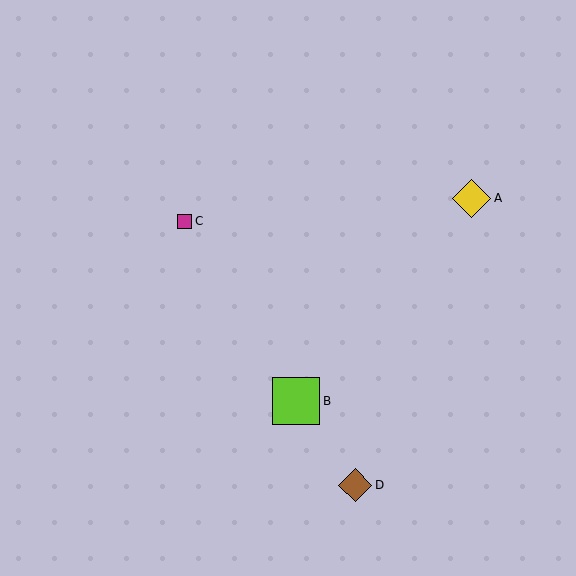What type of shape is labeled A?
Shape A is a yellow diamond.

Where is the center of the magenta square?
The center of the magenta square is at (185, 221).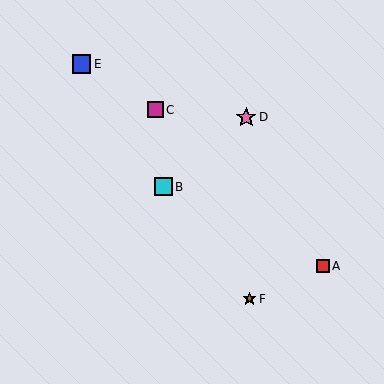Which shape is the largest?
The pink star (labeled D) is the largest.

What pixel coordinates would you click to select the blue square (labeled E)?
Click at (82, 64) to select the blue square E.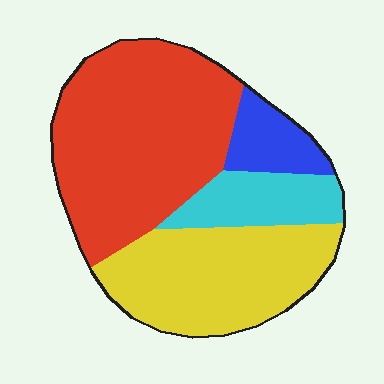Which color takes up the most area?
Red, at roughly 45%.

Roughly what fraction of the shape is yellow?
Yellow takes up between a sixth and a third of the shape.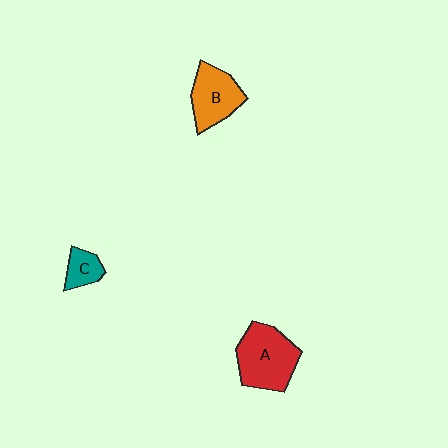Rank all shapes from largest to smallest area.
From largest to smallest: A (red), B (orange), C (teal).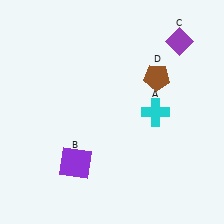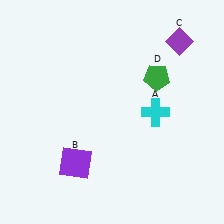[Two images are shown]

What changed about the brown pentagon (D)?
In Image 1, D is brown. In Image 2, it changed to green.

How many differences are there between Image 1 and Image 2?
There is 1 difference between the two images.